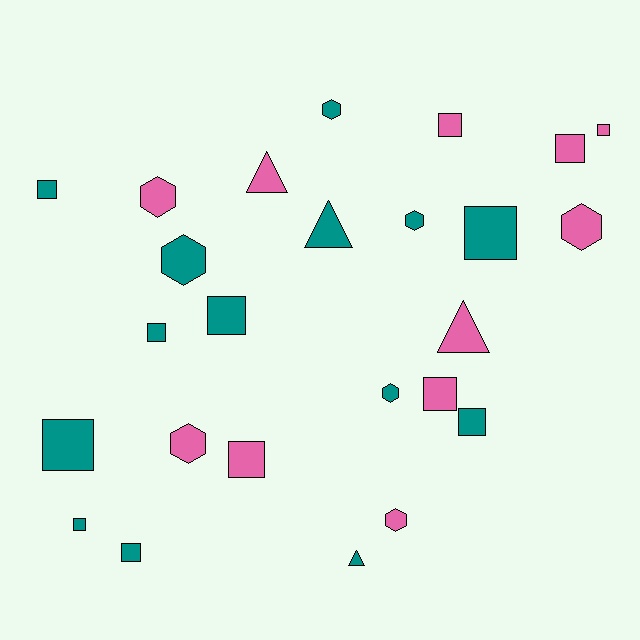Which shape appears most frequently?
Square, with 13 objects.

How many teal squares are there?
There are 8 teal squares.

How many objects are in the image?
There are 25 objects.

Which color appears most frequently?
Teal, with 14 objects.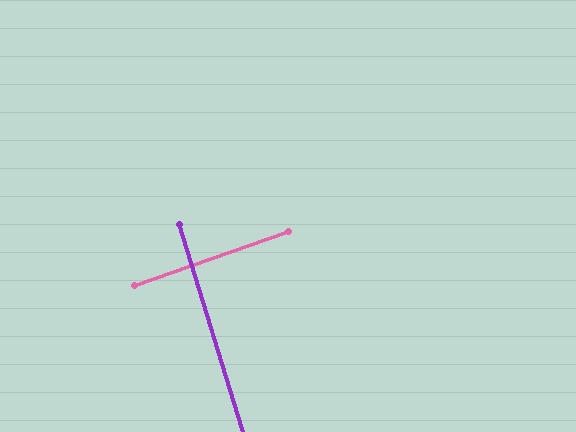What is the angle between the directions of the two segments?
Approximately 88 degrees.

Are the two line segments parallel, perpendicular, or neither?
Perpendicular — they meet at approximately 88°.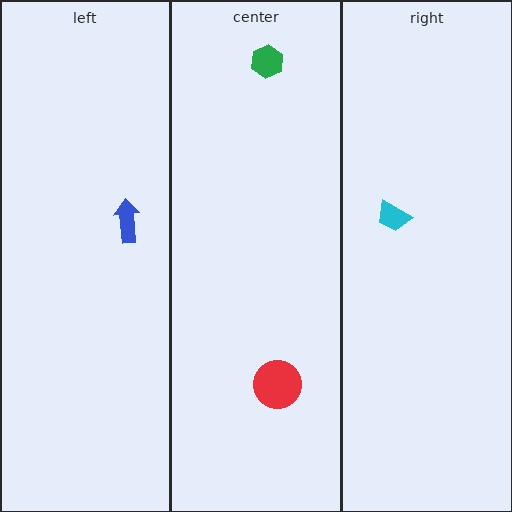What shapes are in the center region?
The red circle, the green hexagon.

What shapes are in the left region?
The blue arrow.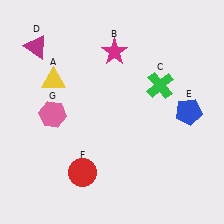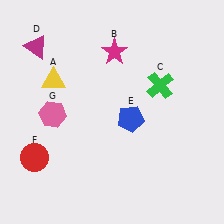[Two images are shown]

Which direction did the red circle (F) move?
The red circle (F) moved left.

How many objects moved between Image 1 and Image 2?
2 objects moved between the two images.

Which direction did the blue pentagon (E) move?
The blue pentagon (E) moved left.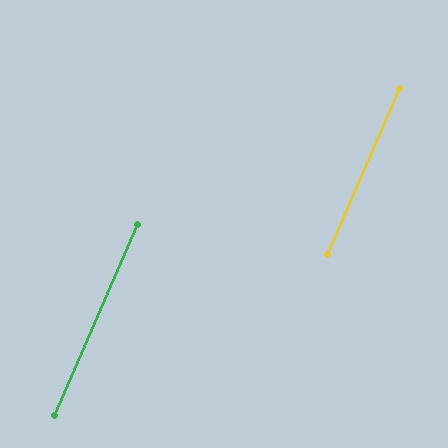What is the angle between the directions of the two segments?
Approximately 0 degrees.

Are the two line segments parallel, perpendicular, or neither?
Parallel — their directions differ by only 0.1°.